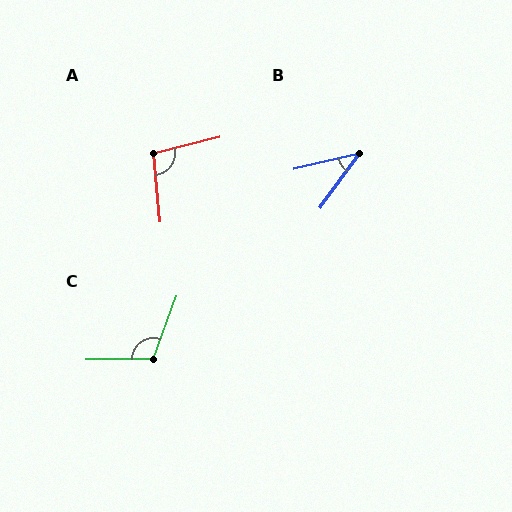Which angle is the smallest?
B, at approximately 41 degrees.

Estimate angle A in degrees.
Approximately 98 degrees.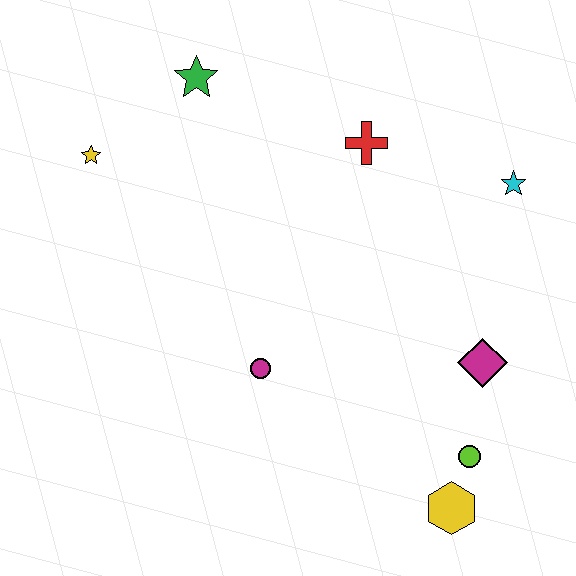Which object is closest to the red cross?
The cyan star is closest to the red cross.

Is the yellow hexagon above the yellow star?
No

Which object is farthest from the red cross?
The yellow hexagon is farthest from the red cross.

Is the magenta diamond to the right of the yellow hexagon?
Yes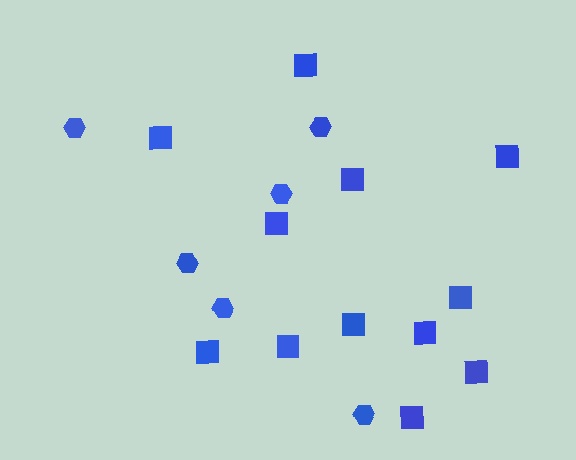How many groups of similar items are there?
There are 2 groups: one group of squares (12) and one group of hexagons (6).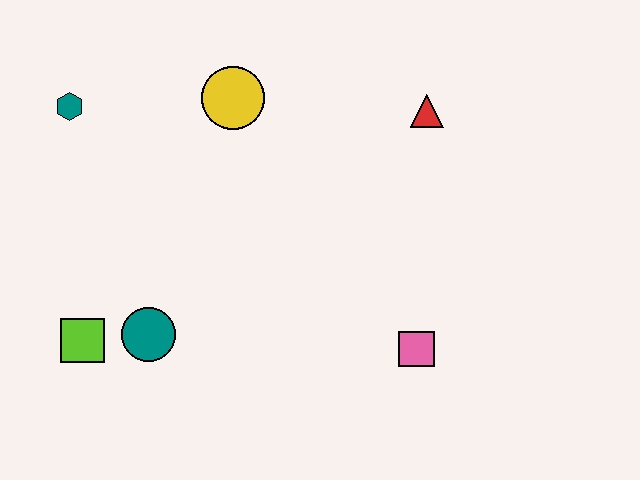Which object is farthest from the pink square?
The teal hexagon is farthest from the pink square.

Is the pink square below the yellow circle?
Yes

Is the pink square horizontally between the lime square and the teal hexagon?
No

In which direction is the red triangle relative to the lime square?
The red triangle is to the right of the lime square.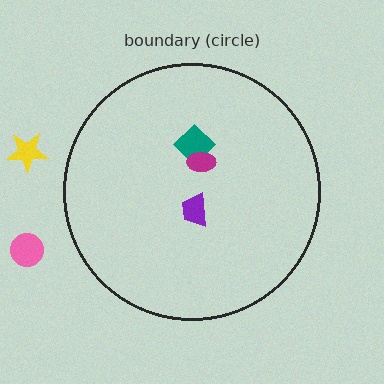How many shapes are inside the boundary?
3 inside, 2 outside.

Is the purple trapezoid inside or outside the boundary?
Inside.